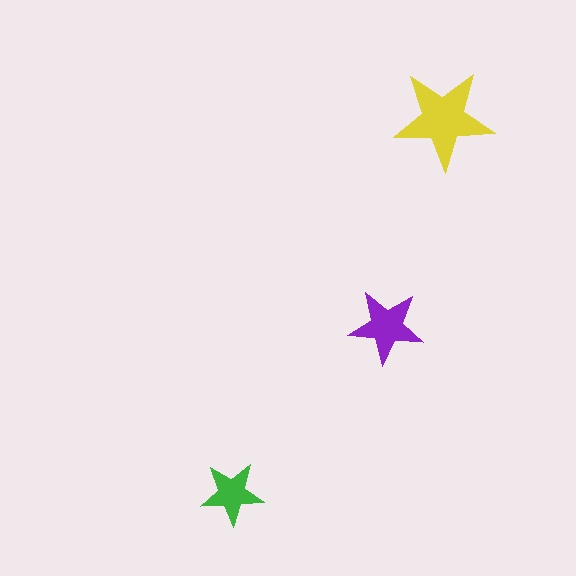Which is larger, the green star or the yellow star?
The yellow one.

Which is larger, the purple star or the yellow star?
The yellow one.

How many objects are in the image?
There are 3 objects in the image.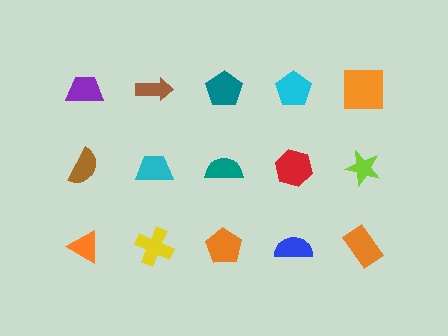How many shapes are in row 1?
5 shapes.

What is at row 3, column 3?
An orange pentagon.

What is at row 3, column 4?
A blue semicircle.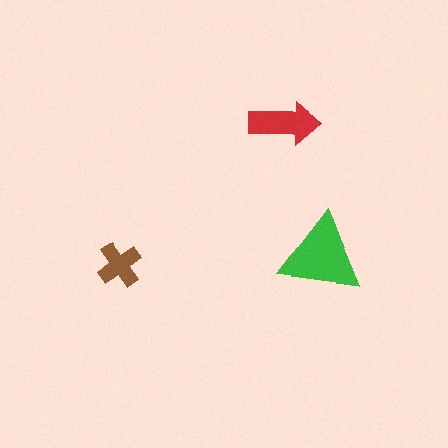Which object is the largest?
The green triangle.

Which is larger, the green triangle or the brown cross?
The green triangle.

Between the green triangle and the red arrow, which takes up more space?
The green triangle.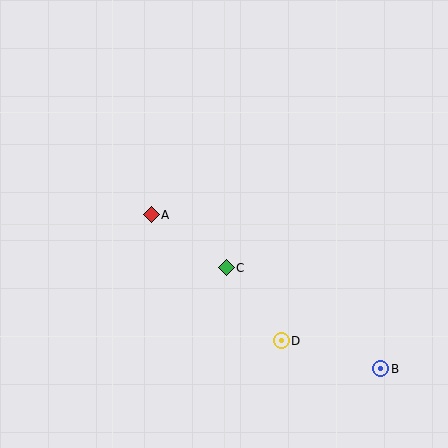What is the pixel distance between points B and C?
The distance between B and C is 184 pixels.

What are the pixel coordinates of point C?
Point C is at (226, 268).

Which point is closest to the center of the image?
Point C at (226, 268) is closest to the center.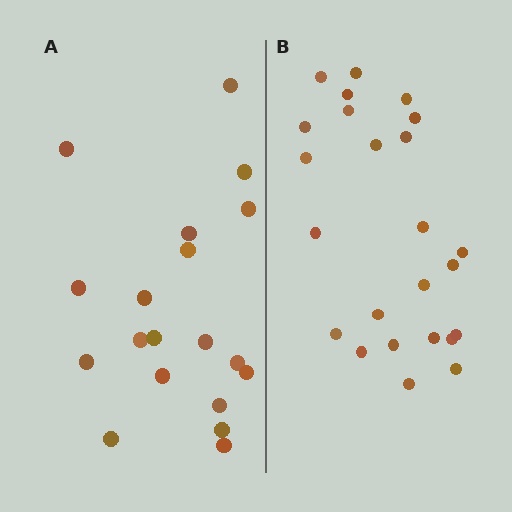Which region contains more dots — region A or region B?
Region B (the right region) has more dots.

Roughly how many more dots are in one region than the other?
Region B has about 5 more dots than region A.